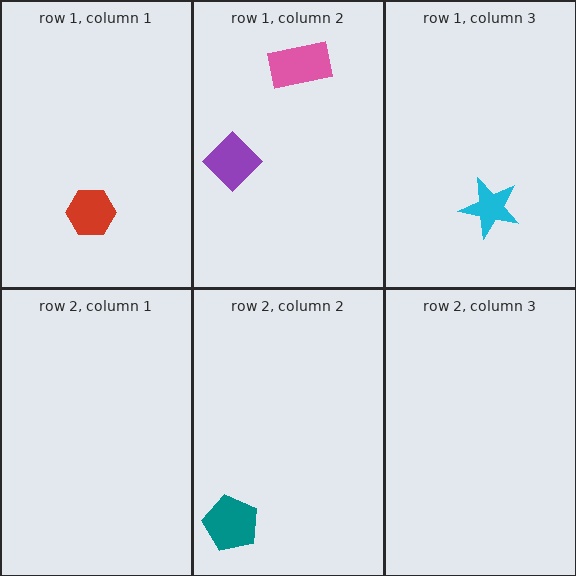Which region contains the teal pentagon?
The row 2, column 2 region.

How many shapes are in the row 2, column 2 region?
1.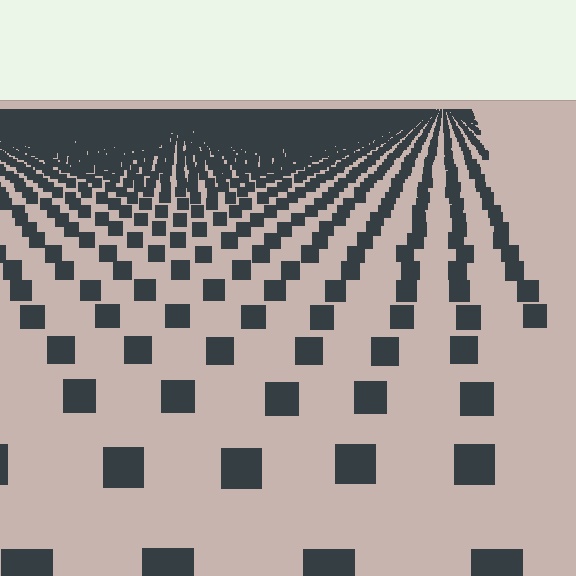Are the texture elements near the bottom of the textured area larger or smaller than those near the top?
Larger. Near the bottom, elements are closer to the viewer and appear at a bigger on-screen size.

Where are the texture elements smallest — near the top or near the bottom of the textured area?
Near the top.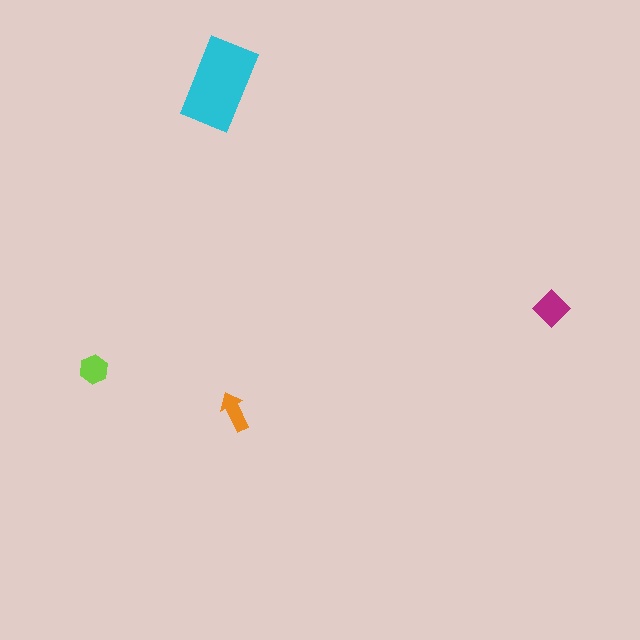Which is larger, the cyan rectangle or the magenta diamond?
The cyan rectangle.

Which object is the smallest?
The orange arrow.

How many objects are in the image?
There are 4 objects in the image.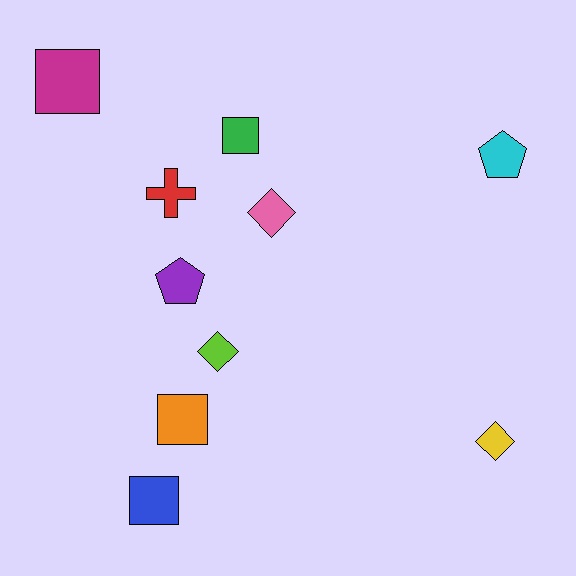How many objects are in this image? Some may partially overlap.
There are 10 objects.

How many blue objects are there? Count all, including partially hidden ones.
There is 1 blue object.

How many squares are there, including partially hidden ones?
There are 4 squares.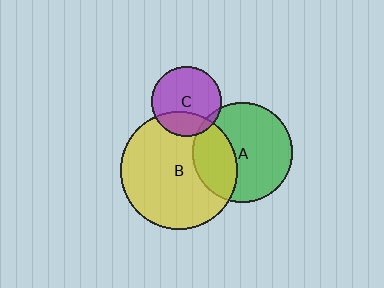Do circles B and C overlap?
Yes.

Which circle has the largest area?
Circle B (yellow).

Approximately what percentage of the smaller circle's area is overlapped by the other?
Approximately 25%.